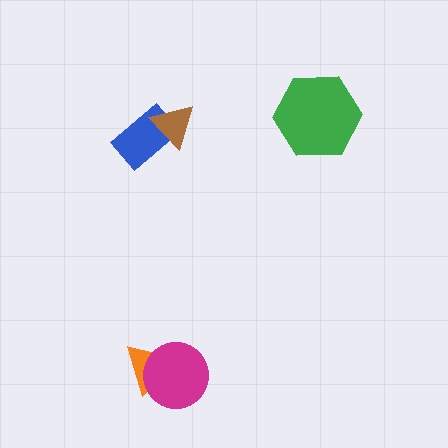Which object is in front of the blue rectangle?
The brown triangle is in front of the blue rectangle.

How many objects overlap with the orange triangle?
1 object overlaps with the orange triangle.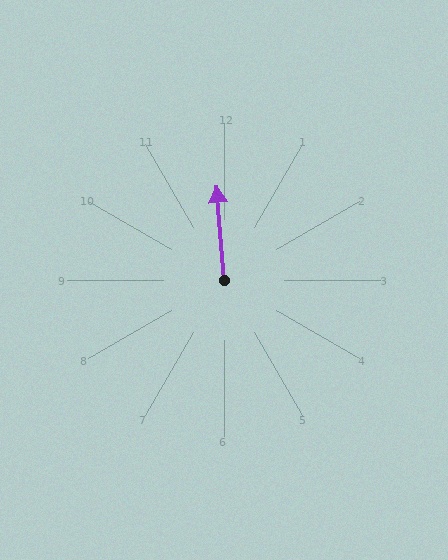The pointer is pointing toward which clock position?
Roughly 12 o'clock.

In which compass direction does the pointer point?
North.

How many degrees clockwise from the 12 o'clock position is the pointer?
Approximately 355 degrees.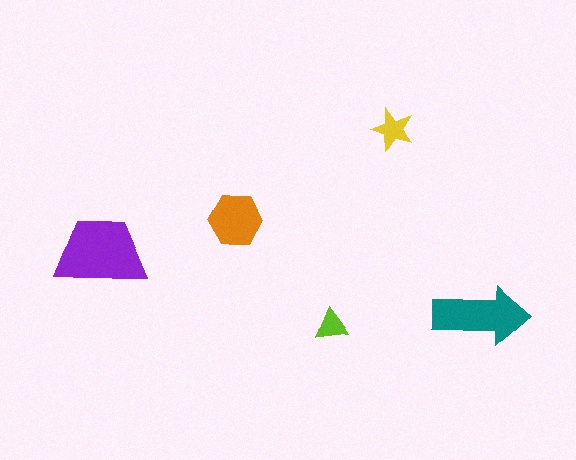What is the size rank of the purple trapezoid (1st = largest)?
1st.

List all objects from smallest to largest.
The lime triangle, the yellow star, the orange hexagon, the teal arrow, the purple trapezoid.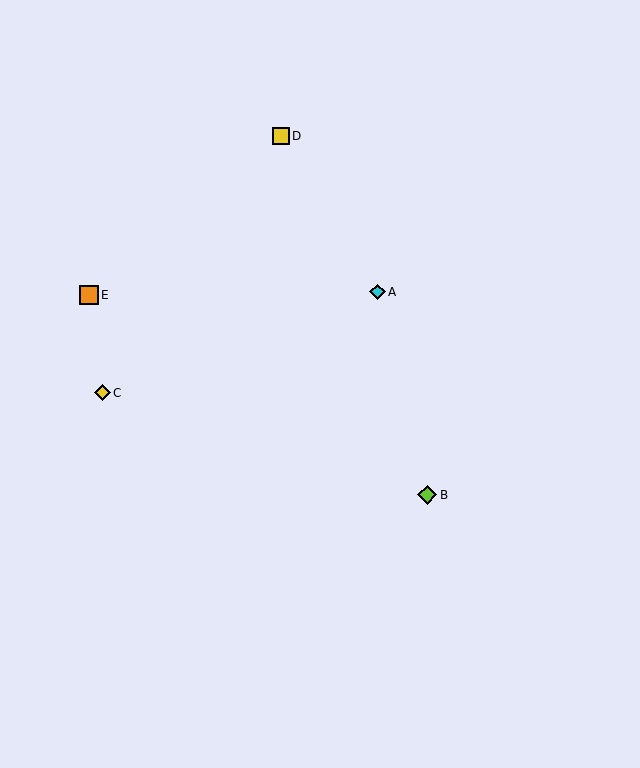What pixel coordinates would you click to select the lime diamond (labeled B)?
Click at (427, 495) to select the lime diamond B.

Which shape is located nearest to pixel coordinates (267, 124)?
The yellow square (labeled D) at (281, 136) is nearest to that location.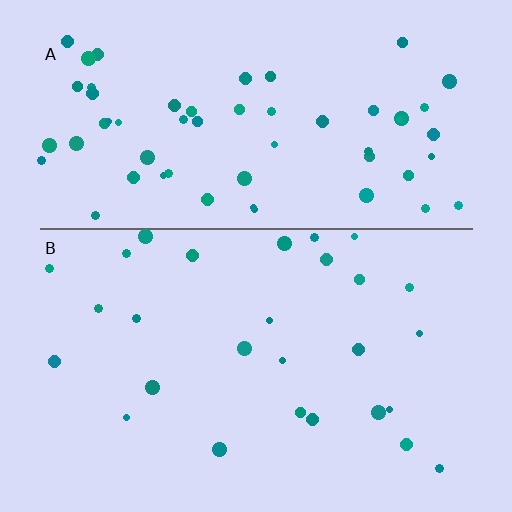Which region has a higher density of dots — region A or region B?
A (the top).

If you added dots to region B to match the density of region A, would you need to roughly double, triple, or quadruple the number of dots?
Approximately double.